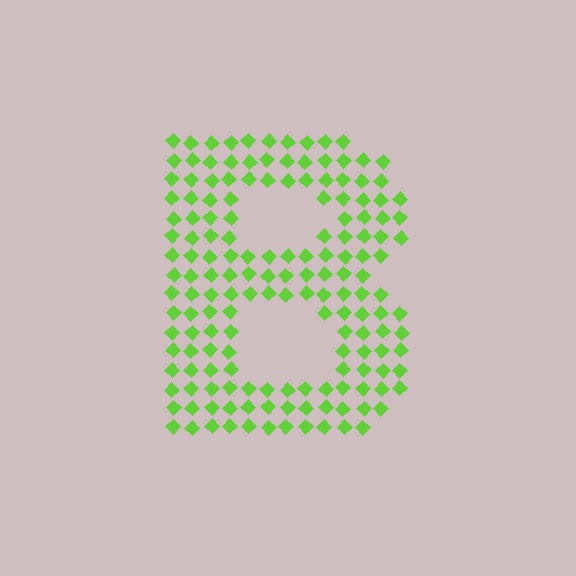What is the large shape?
The large shape is the letter B.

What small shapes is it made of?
It is made of small diamonds.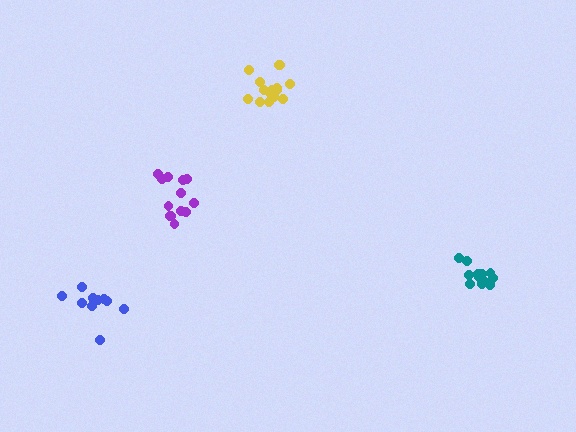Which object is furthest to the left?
The blue cluster is leftmost.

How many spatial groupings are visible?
There are 4 spatial groupings.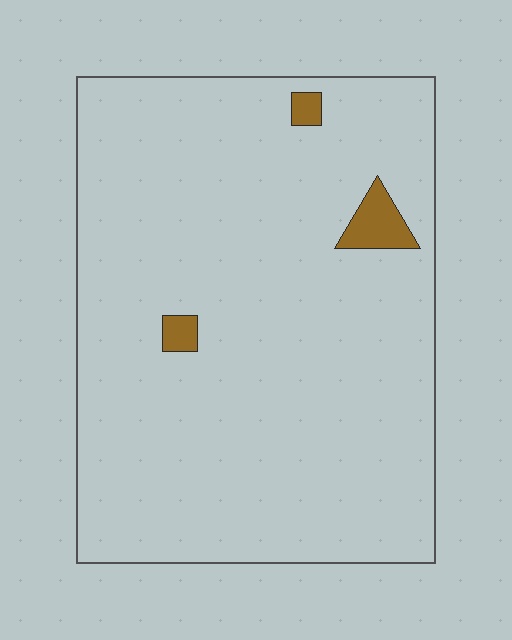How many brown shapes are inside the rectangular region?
3.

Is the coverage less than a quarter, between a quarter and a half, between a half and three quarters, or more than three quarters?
Less than a quarter.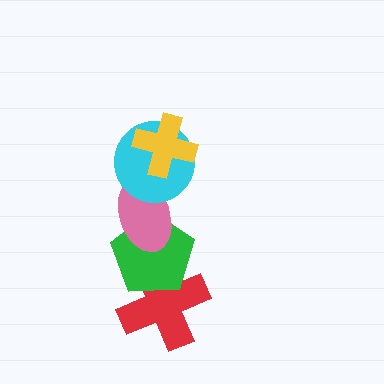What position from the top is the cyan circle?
The cyan circle is 2nd from the top.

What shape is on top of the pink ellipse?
The cyan circle is on top of the pink ellipse.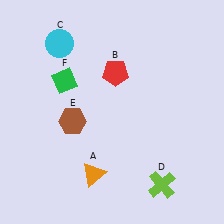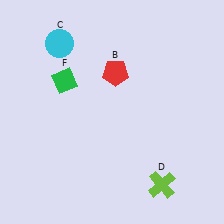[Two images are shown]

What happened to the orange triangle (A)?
The orange triangle (A) was removed in Image 2. It was in the bottom-left area of Image 1.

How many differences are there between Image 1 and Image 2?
There are 2 differences between the two images.